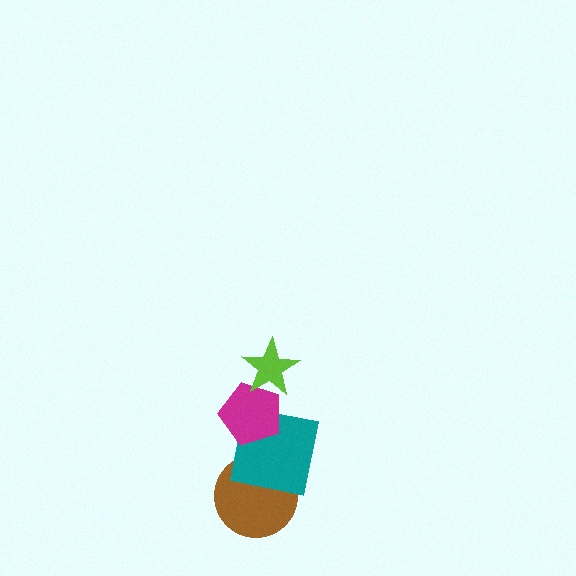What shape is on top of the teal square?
The magenta pentagon is on top of the teal square.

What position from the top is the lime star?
The lime star is 1st from the top.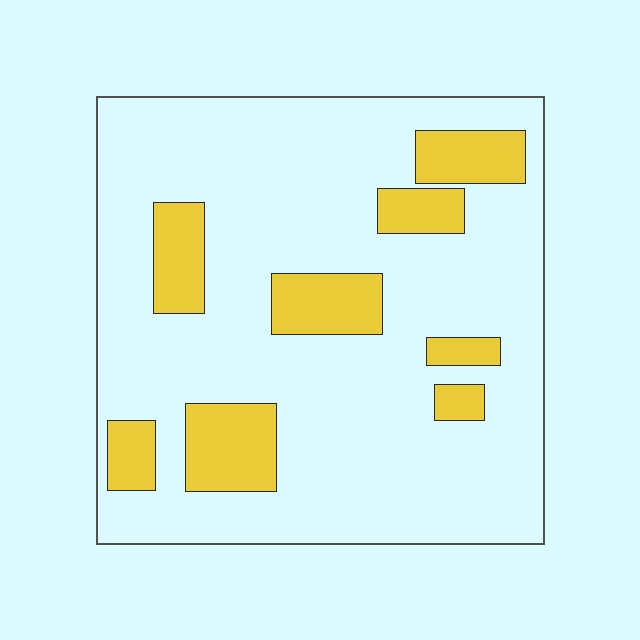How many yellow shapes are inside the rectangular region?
8.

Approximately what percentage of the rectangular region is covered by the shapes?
Approximately 20%.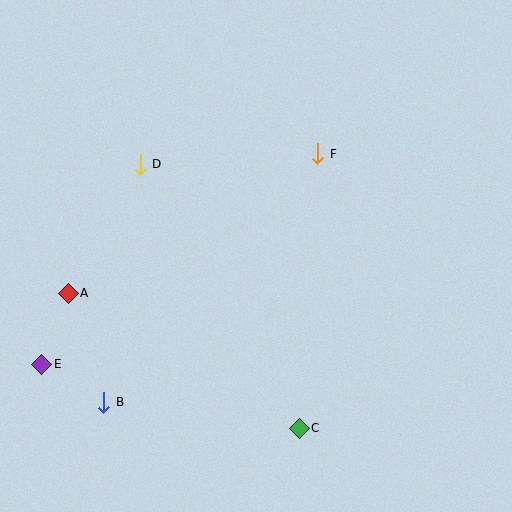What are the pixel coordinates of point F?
Point F is at (318, 154).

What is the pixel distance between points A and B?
The distance between A and B is 114 pixels.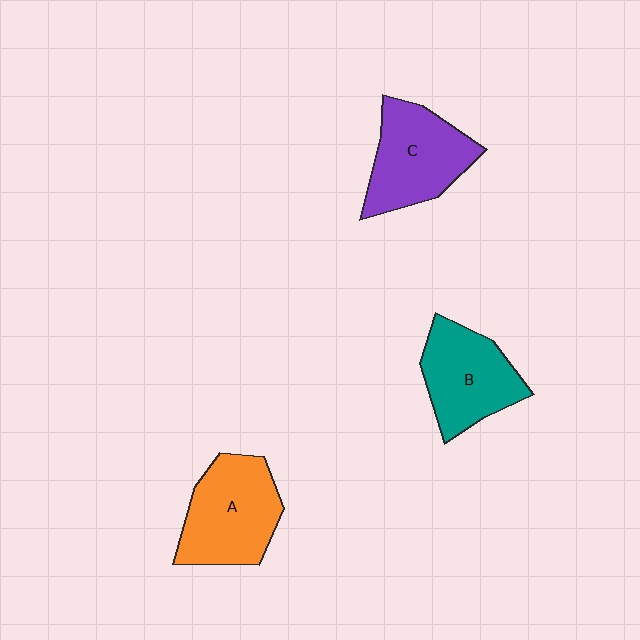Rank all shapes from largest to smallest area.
From largest to smallest: A (orange), C (purple), B (teal).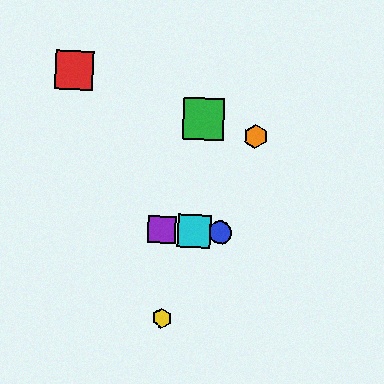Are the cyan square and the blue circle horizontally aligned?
Yes, both are at y≈231.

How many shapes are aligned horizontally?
3 shapes (the blue circle, the purple square, the cyan square) are aligned horizontally.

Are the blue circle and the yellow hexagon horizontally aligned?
No, the blue circle is at y≈232 and the yellow hexagon is at y≈318.